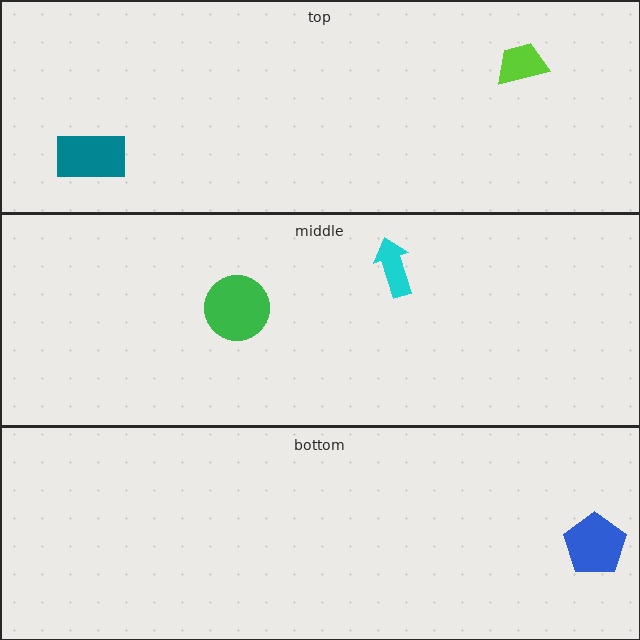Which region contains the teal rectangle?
The top region.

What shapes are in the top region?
The lime trapezoid, the teal rectangle.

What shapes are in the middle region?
The cyan arrow, the green circle.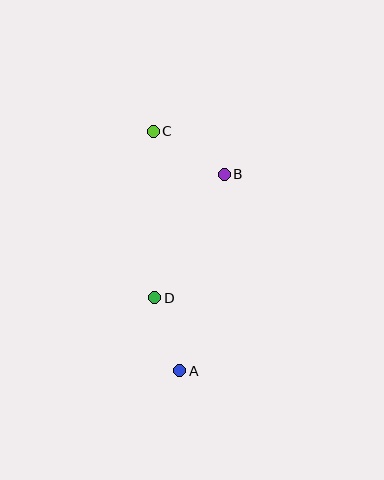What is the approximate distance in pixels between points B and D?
The distance between B and D is approximately 142 pixels.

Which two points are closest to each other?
Points A and D are closest to each other.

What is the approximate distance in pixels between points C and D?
The distance between C and D is approximately 166 pixels.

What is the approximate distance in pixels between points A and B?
The distance between A and B is approximately 201 pixels.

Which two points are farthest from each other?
Points A and C are farthest from each other.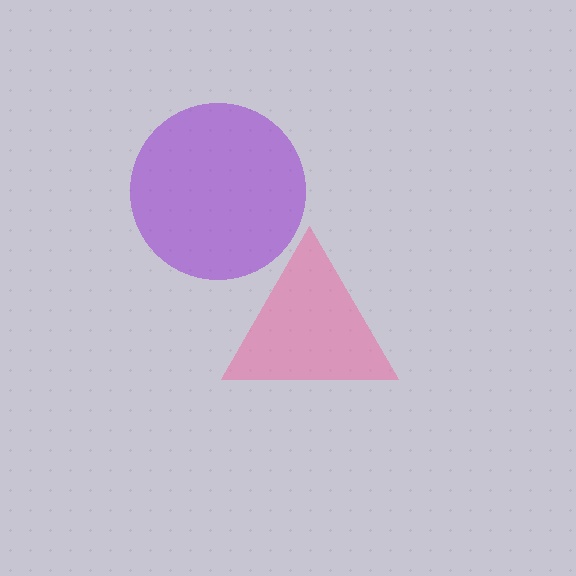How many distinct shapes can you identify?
There are 2 distinct shapes: a pink triangle, a purple circle.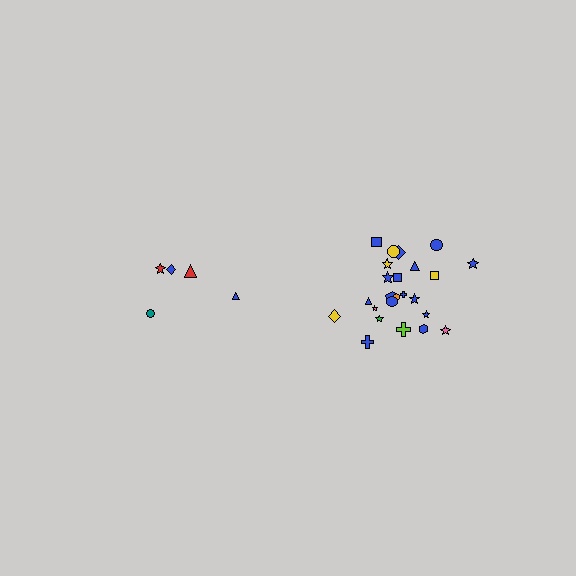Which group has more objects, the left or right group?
The right group.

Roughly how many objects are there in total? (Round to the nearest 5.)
Roughly 30 objects in total.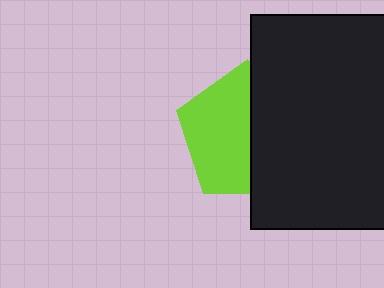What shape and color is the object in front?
The object in front is a black rectangle.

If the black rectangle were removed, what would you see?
You would see the complete lime pentagon.